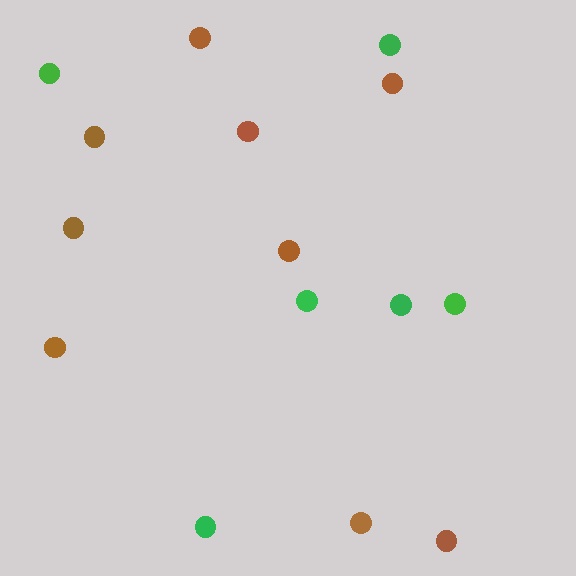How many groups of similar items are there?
There are 2 groups: one group of green circles (6) and one group of brown circles (9).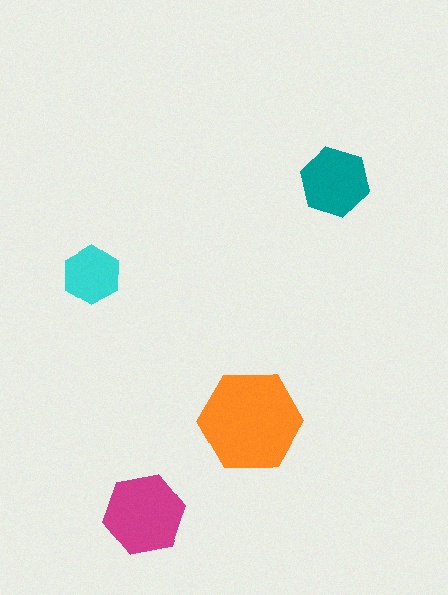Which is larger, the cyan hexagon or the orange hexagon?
The orange one.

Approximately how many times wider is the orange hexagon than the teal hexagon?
About 1.5 times wider.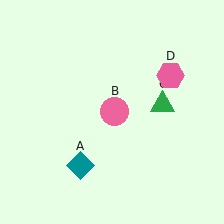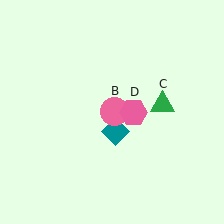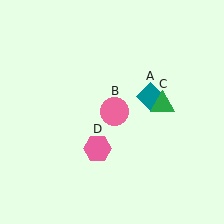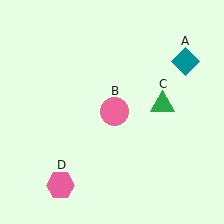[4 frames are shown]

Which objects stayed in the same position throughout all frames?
Pink circle (object B) and green triangle (object C) remained stationary.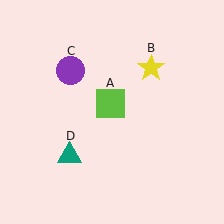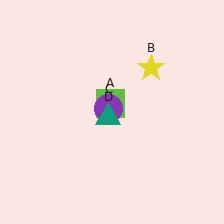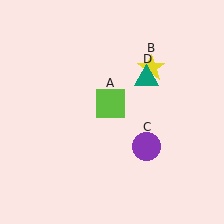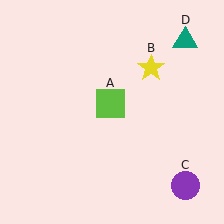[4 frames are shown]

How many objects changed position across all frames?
2 objects changed position: purple circle (object C), teal triangle (object D).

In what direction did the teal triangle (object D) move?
The teal triangle (object D) moved up and to the right.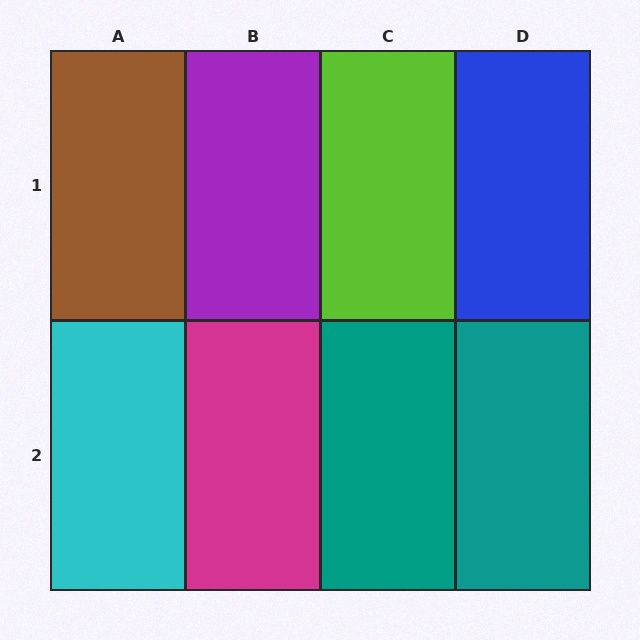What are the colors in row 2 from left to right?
Cyan, magenta, teal, teal.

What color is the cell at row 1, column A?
Brown.